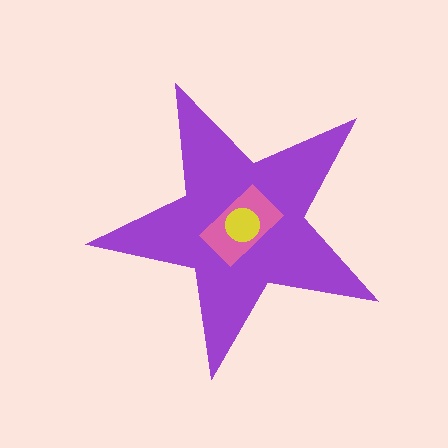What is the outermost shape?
The purple star.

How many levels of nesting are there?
3.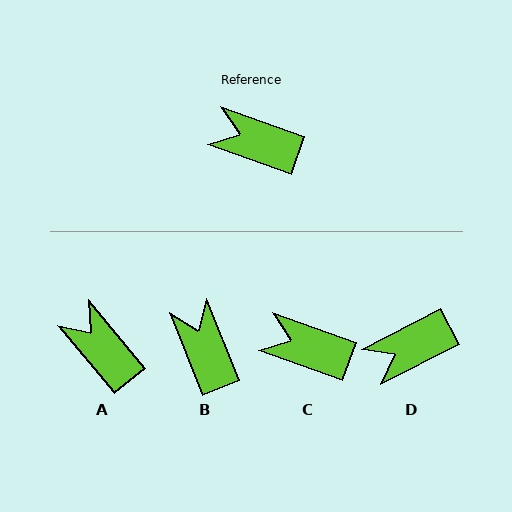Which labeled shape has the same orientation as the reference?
C.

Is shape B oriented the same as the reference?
No, it is off by about 49 degrees.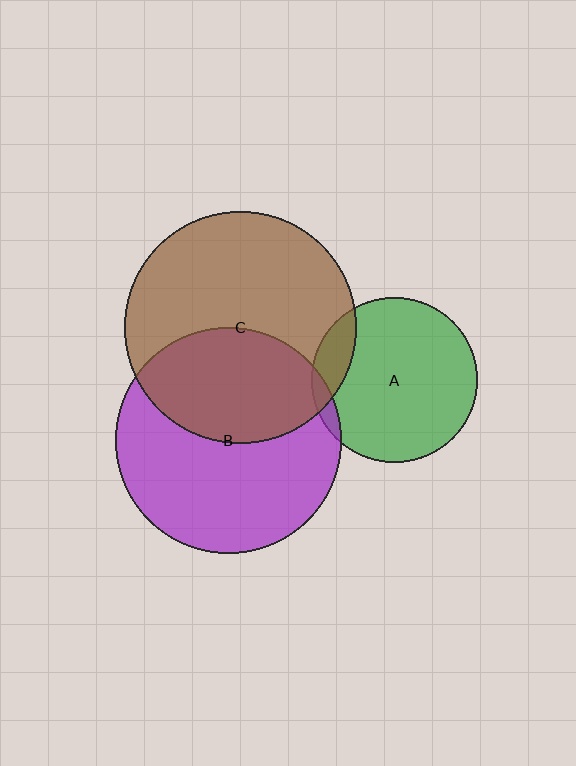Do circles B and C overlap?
Yes.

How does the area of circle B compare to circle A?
Approximately 1.9 times.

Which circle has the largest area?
Circle C (brown).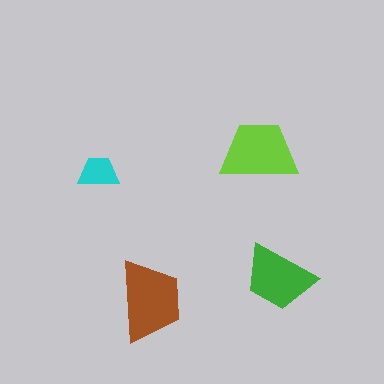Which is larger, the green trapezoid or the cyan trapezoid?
The green one.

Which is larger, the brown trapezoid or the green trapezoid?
The brown one.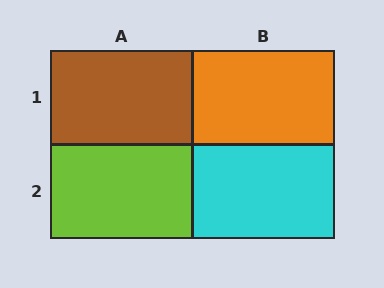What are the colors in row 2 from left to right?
Lime, cyan.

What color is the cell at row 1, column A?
Brown.